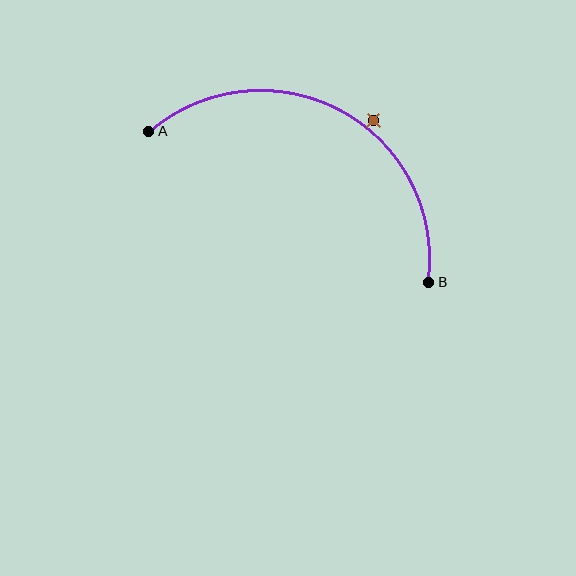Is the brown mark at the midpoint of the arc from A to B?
No — the brown mark does not lie on the arc at all. It sits slightly outside the curve.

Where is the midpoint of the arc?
The arc midpoint is the point on the curve farthest from the straight line joining A and B. It sits above that line.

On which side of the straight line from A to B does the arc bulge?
The arc bulges above the straight line connecting A and B.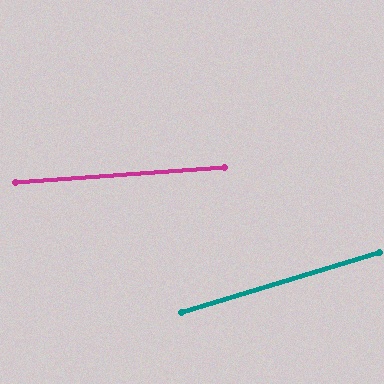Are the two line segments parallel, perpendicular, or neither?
Neither parallel nor perpendicular — they differ by about 13°.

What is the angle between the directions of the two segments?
Approximately 13 degrees.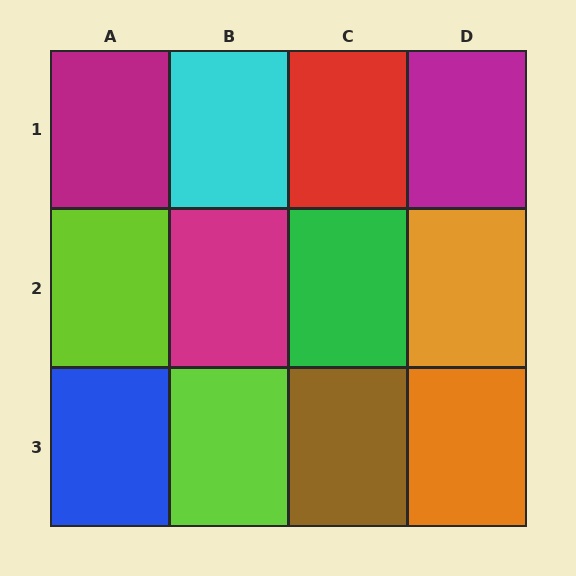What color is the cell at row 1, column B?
Cyan.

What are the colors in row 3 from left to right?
Blue, lime, brown, orange.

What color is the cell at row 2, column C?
Green.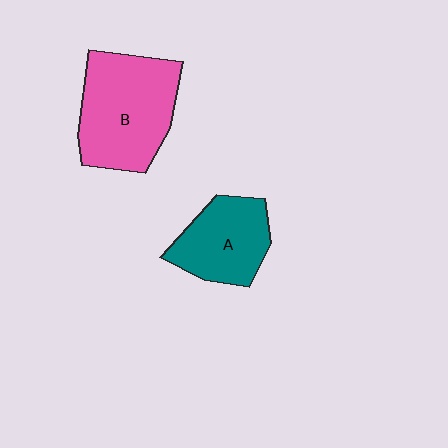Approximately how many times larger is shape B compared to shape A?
Approximately 1.5 times.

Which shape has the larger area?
Shape B (pink).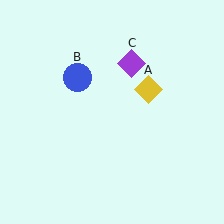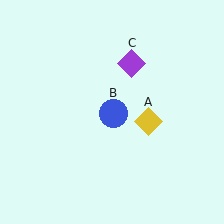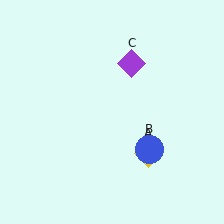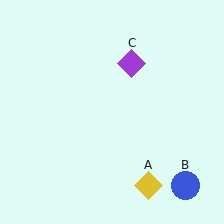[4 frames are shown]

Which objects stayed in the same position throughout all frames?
Purple diamond (object C) remained stationary.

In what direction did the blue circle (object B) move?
The blue circle (object B) moved down and to the right.